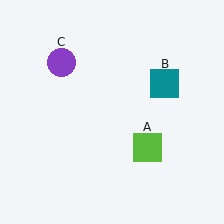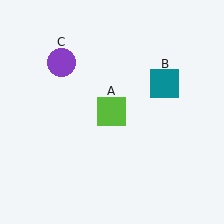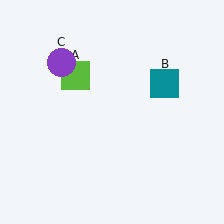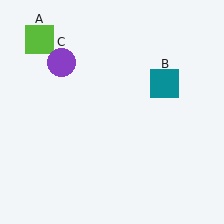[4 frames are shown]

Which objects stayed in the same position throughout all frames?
Teal square (object B) and purple circle (object C) remained stationary.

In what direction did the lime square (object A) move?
The lime square (object A) moved up and to the left.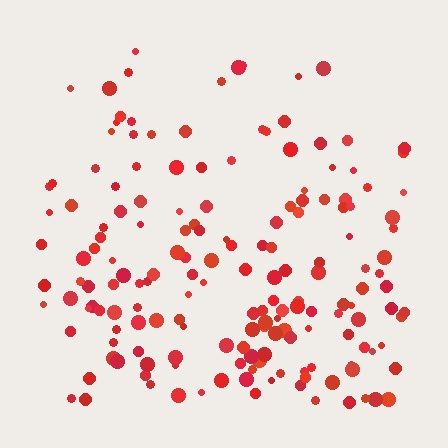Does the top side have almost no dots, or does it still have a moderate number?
Still a moderate number, just noticeably fewer than the bottom.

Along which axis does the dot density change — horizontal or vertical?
Vertical.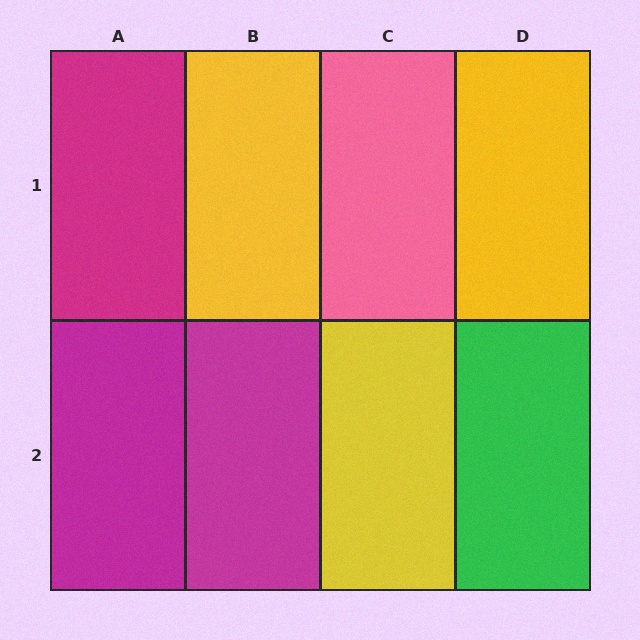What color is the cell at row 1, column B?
Yellow.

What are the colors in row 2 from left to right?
Magenta, magenta, yellow, green.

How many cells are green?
1 cell is green.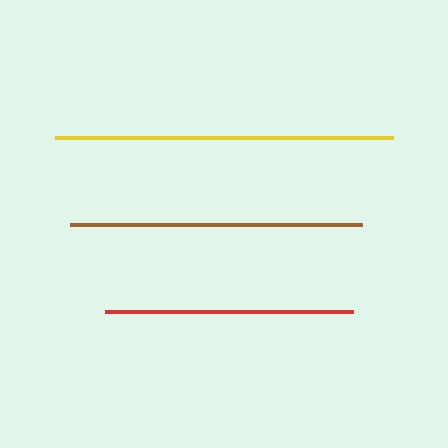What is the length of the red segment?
The red segment is approximately 248 pixels long.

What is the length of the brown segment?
The brown segment is approximately 291 pixels long.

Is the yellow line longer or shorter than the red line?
The yellow line is longer than the red line.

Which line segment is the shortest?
The red line is the shortest at approximately 248 pixels.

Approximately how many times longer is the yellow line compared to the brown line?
The yellow line is approximately 1.2 times the length of the brown line.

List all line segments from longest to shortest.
From longest to shortest: yellow, brown, red.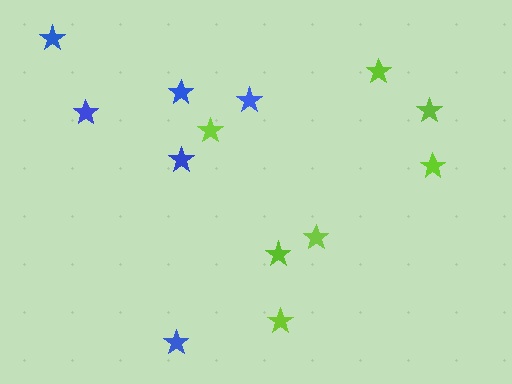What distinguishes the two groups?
There are 2 groups: one group of lime stars (7) and one group of blue stars (6).